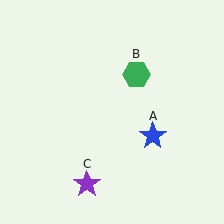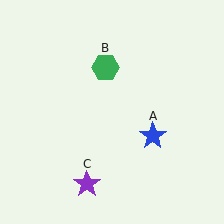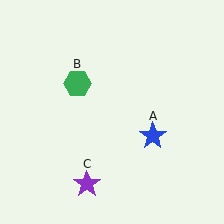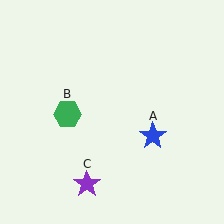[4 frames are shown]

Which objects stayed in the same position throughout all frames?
Blue star (object A) and purple star (object C) remained stationary.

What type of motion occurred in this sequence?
The green hexagon (object B) rotated counterclockwise around the center of the scene.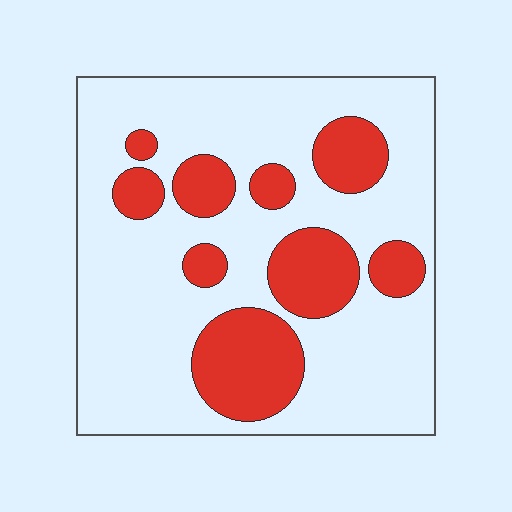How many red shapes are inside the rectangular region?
9.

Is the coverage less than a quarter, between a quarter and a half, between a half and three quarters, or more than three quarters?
Between a quarter and a half.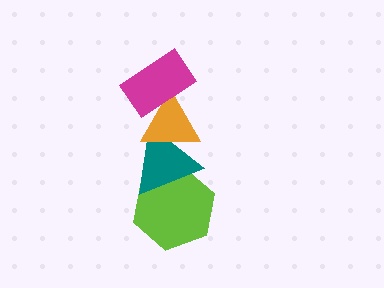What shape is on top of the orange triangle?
The magenta rectangle is on top of the orange triangle.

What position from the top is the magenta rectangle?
The magenta rectangle is 1st from the top.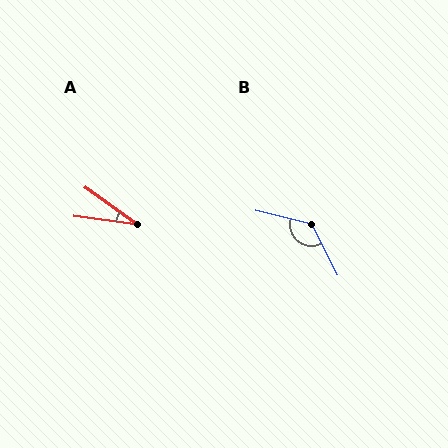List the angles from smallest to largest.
A (28°), B (131°).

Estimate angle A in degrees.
Approximately 28 degrees.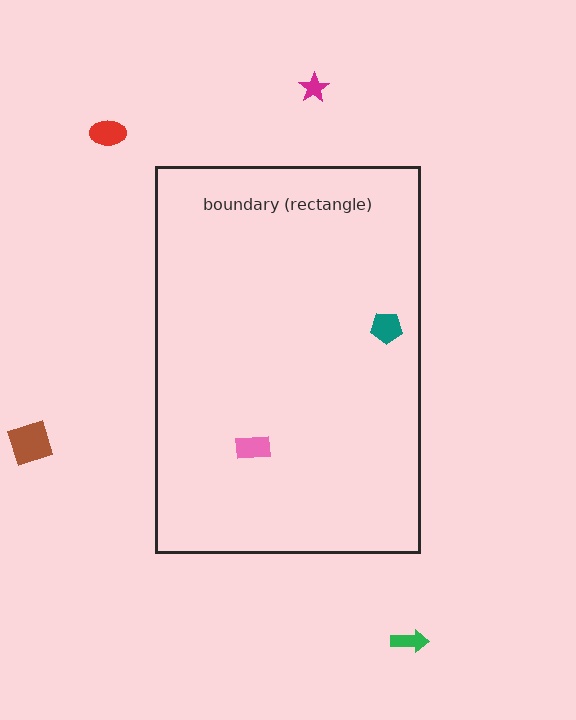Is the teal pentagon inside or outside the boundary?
Inside.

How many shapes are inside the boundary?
2 inside, 4 outside.